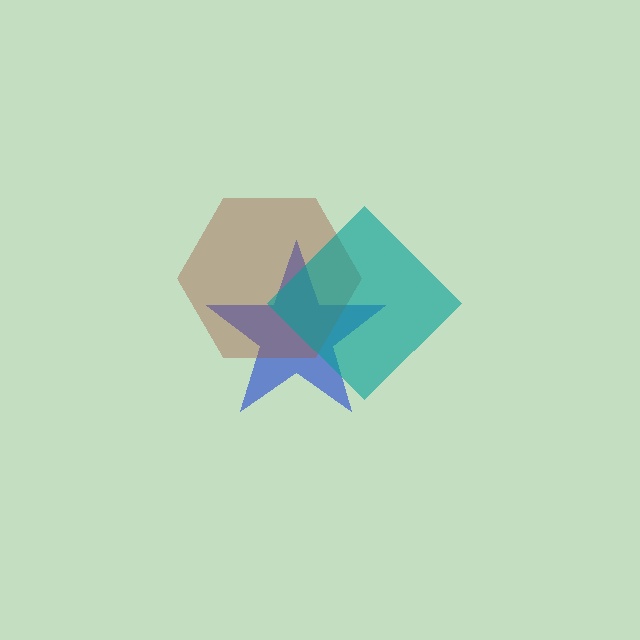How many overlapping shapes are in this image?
There are 3 overlapping shapes in the image.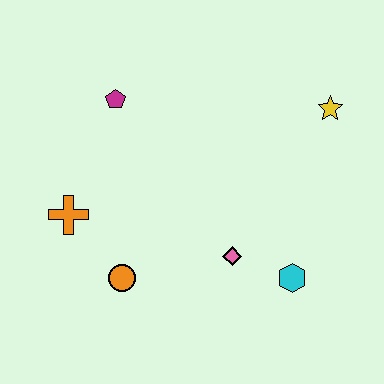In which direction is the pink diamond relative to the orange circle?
The pink diamond is to the right of the orange circle.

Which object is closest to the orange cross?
The orange circle is closest to the orange cross.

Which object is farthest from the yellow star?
The orange cross is farthest from the yellow star.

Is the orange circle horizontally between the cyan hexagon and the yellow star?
No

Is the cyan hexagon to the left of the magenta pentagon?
No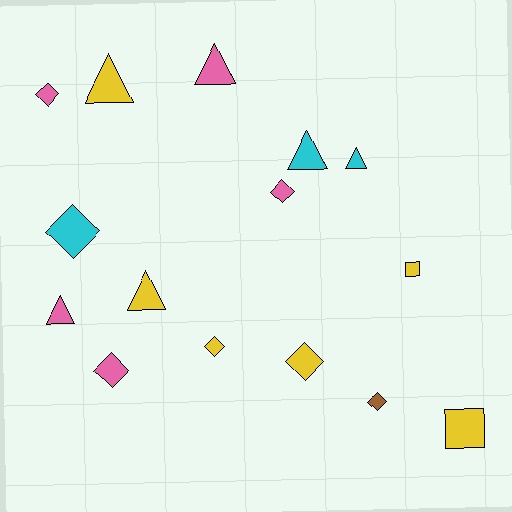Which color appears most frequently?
Yellow, with 6 objects.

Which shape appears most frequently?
Diamond, with 7 objects.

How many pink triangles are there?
There are 2 pink triangles.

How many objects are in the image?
There are 15 objects.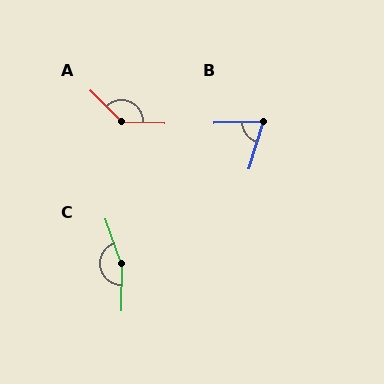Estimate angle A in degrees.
Approximately 138 degrees.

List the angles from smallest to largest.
B (71°), A (138°), C (161°).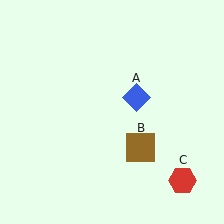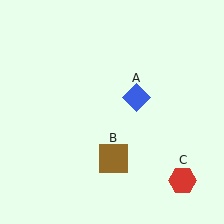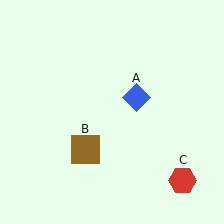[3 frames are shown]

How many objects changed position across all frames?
1 object changed position: brown square (object B).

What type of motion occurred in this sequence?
The brown square (object B) rotated clockwise around the center of the scene.